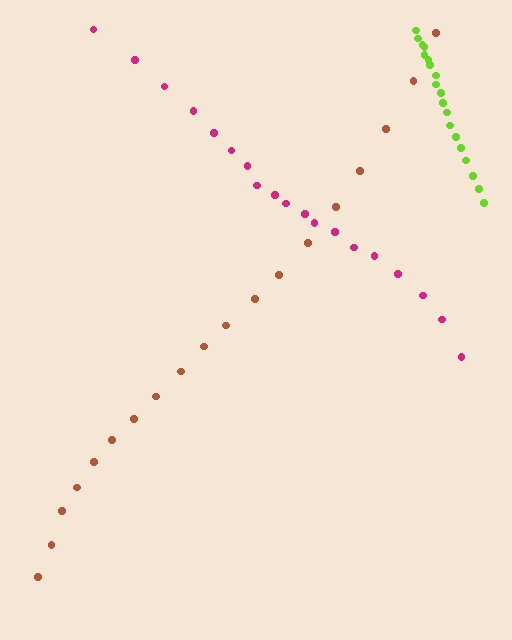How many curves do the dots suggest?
There are 3 distinct paths.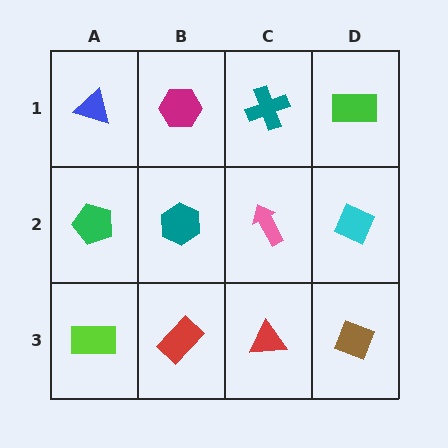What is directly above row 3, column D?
A cyan diamond.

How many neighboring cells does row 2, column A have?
3.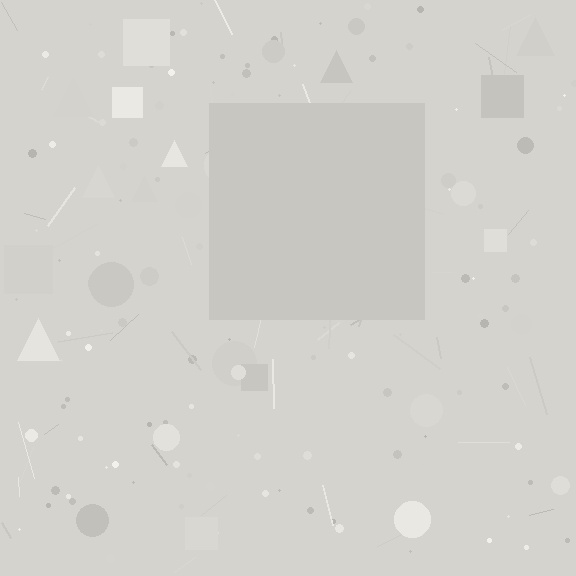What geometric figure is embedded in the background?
A square is embedded in the background.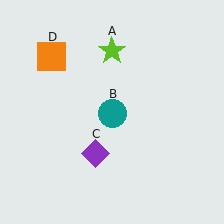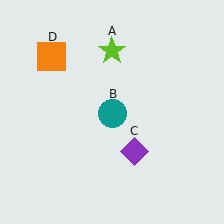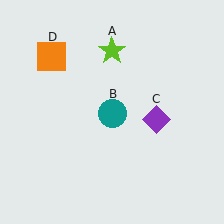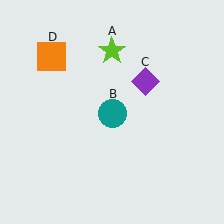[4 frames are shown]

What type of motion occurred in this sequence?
The purple diamond (object C) rotated counterclockwise around the center of the scene.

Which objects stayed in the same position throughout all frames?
Lime star (object A) and teal circle (object B) and orange square (object D) remained stationary.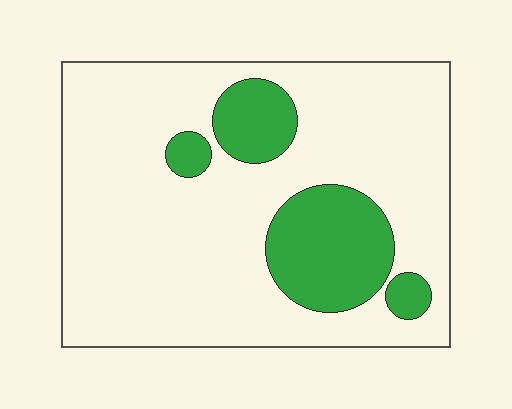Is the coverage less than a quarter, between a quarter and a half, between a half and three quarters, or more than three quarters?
Less than a quarter.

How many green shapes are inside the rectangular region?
4.